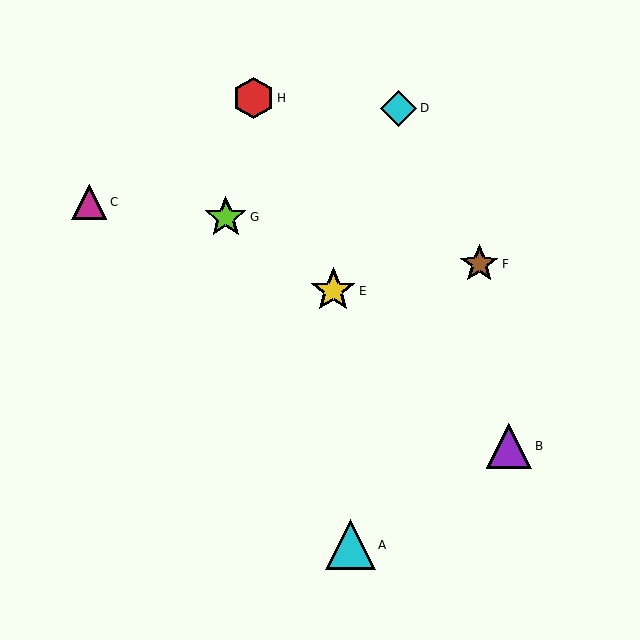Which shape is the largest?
The cyan triangle (labeled A) is the largest.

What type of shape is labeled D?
Shape D is a cyan diamond.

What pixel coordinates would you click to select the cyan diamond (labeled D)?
Click at (399, 108) to select the cyan diamond D.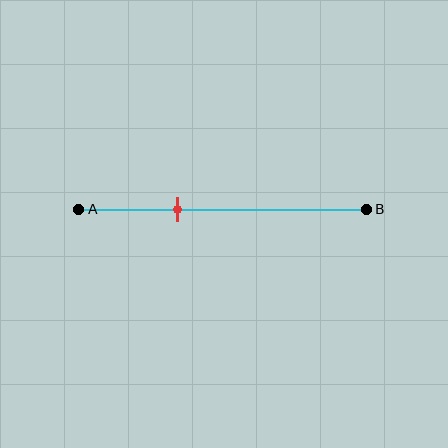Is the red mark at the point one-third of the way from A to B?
Yes, the mark is approximately at the one-third point.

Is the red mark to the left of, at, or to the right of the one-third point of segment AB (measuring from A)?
The red mark is approximately at the one-third point of segment AB.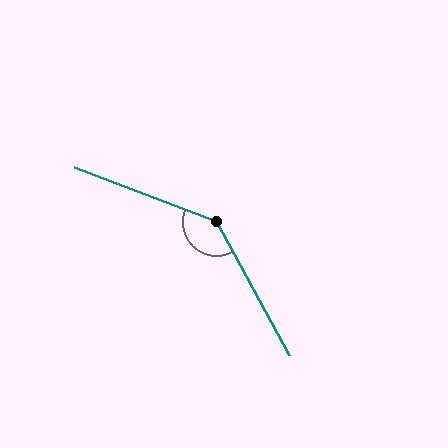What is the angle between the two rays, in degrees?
Approximately 140 degrees.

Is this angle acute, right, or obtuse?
It is obtuse.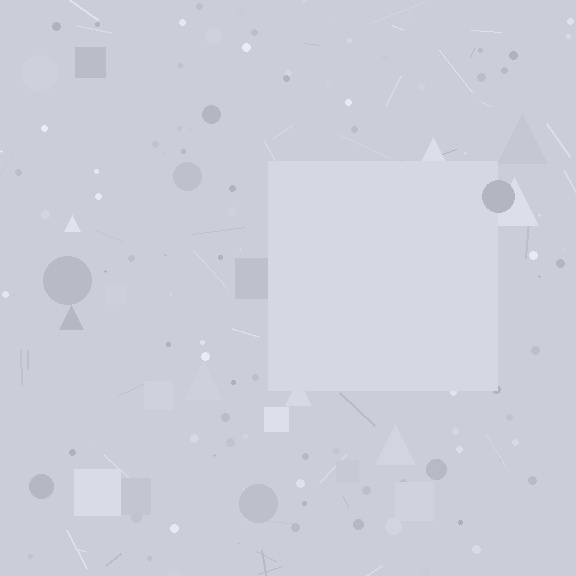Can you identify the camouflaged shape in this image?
The camouflaged shape is a square.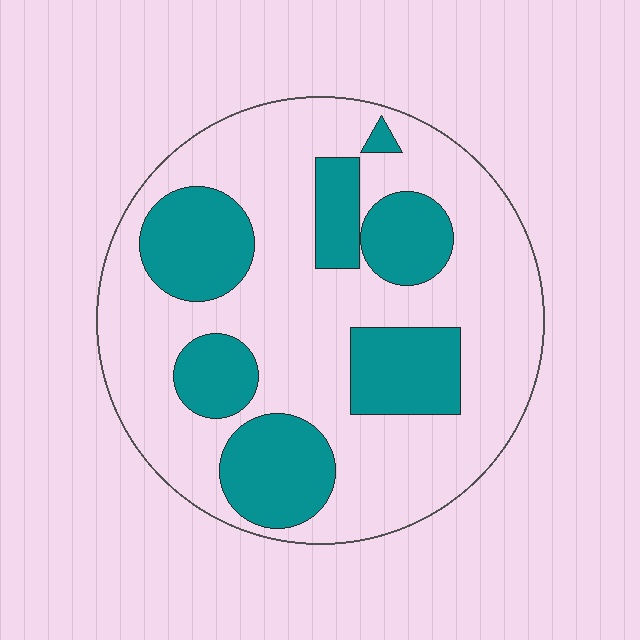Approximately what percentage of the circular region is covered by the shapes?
Approximately 30%.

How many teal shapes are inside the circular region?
7.